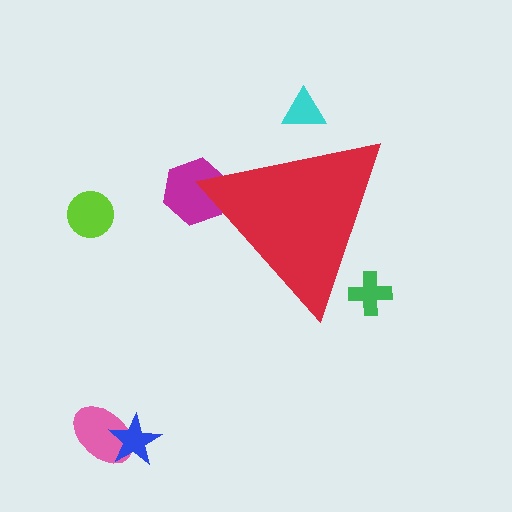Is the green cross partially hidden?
Yes, the green cross is partially hidden behind the red triangle.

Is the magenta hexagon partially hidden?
Yes, the magenta hexagon is partially hidden behind the red triangle.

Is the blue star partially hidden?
No, the blue star is fully visible.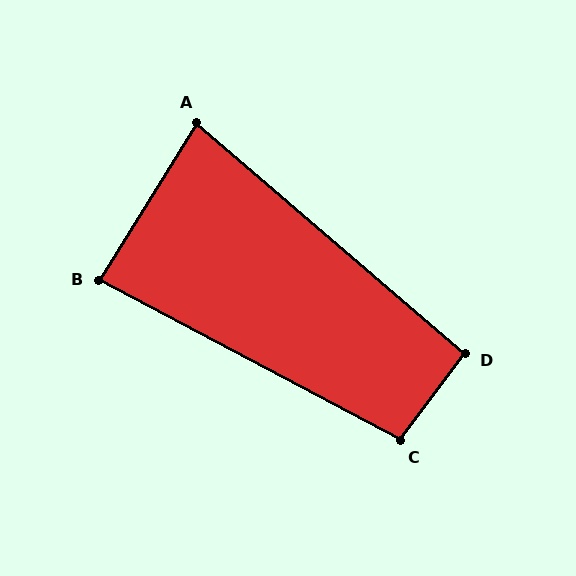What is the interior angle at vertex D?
Approximately 94 degrees (approximately right).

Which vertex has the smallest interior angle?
A, at approximately 81 degrees.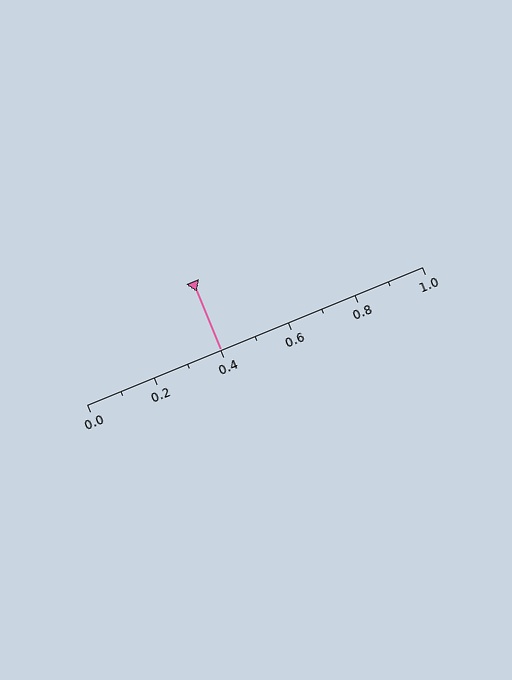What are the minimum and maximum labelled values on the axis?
The axis runs from 0.0 to 1.0.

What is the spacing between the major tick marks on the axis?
The major ticks are spaced 0.2 apart.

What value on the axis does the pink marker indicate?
The marker indicates approximately 0.4.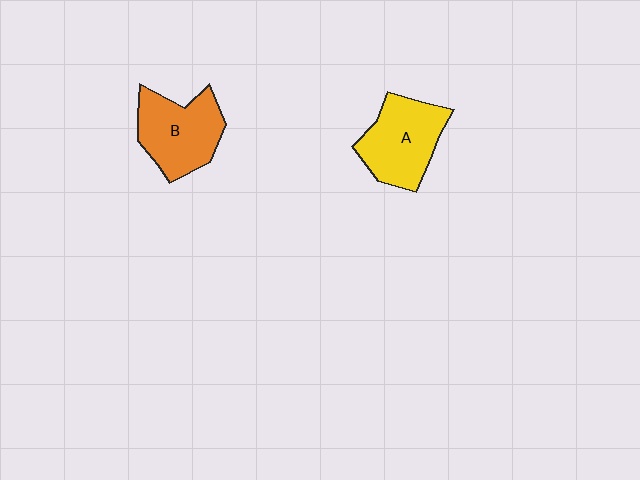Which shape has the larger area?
Shape B (orange).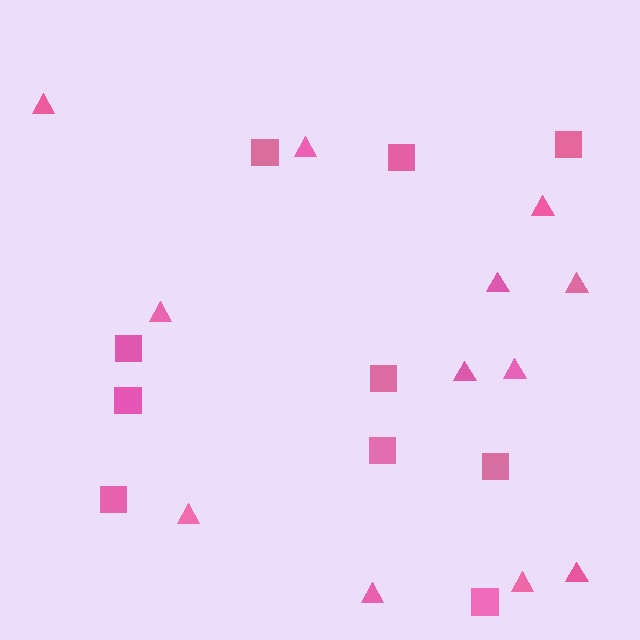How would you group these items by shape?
There are 2 groups: one group of triangles (12) and one group of squares (10).